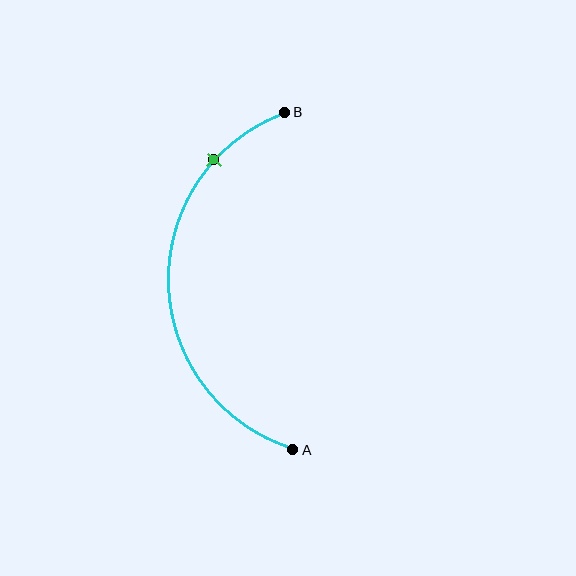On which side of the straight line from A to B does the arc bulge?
The arc bulges to the left of the straight line connecting A and B.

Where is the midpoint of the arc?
The arc midpoint is the point on the curve farthest from the straight line joining A and B. It sits to the left of that line.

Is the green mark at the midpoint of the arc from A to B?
No. The green mark lies on the arc but is closer to endpoint B. The arc midpoint would be at the point on the curve equidistant along the arc from both A and B.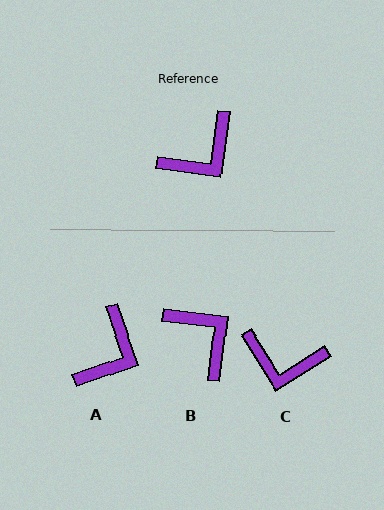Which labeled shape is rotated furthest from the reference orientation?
B, about 91 degrees away.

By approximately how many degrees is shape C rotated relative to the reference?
Approximately 50 degrees clockwise.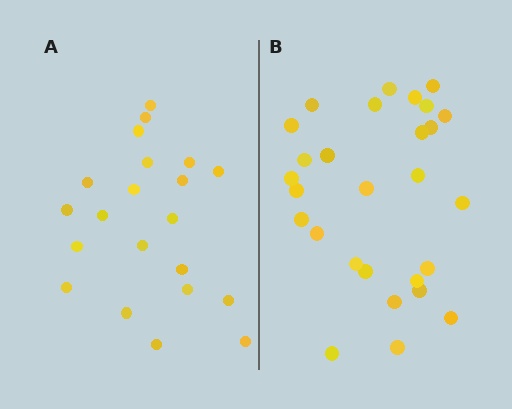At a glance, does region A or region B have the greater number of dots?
Region B (the right region) has more dots.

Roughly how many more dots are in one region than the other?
Region B has roughly 8 or so more dots than region A.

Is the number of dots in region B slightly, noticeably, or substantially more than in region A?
Region B has noticeably more, but not dramatically so. The ratio is roughly 1.3 to 1.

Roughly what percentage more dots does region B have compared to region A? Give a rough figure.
About 35% more.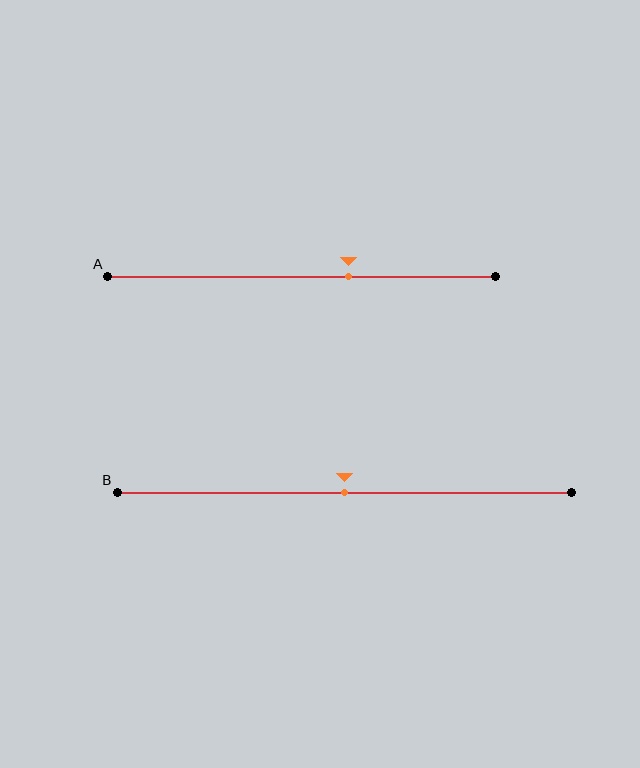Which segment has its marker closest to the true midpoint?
Segment B has its marker closest to the true midpoint.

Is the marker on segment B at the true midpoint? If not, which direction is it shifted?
Yes, the marker on segment B is at the true midpoint.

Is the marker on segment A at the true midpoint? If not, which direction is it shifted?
No, the marker on segment A is shifted to the right by about 12% of the segment length.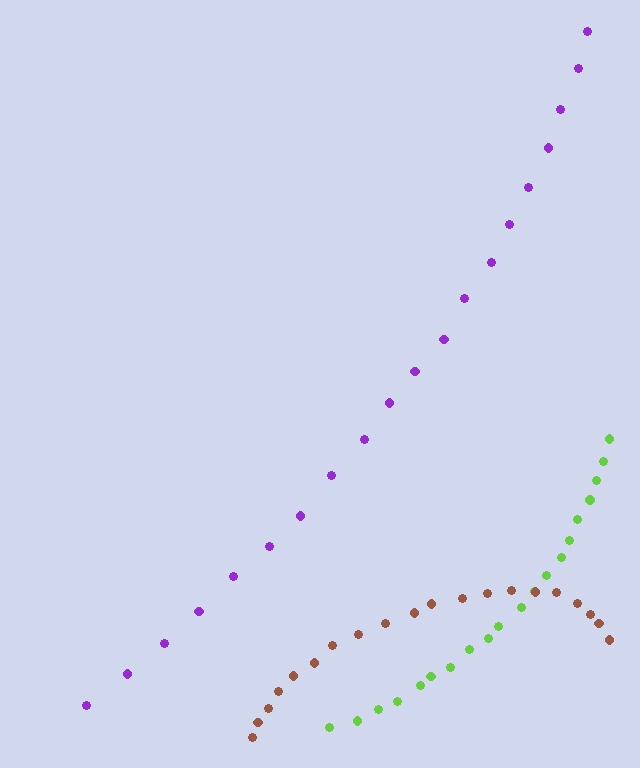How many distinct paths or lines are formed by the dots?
There are 3 distinct paths.